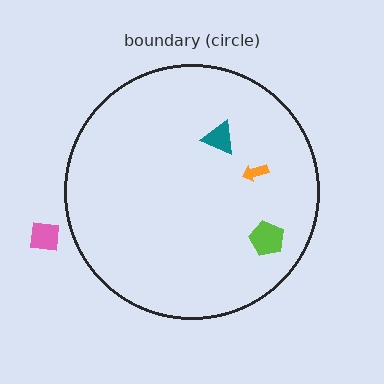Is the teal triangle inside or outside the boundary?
Inside.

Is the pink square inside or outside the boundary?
Outside.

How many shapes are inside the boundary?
3 inside, 1 outside.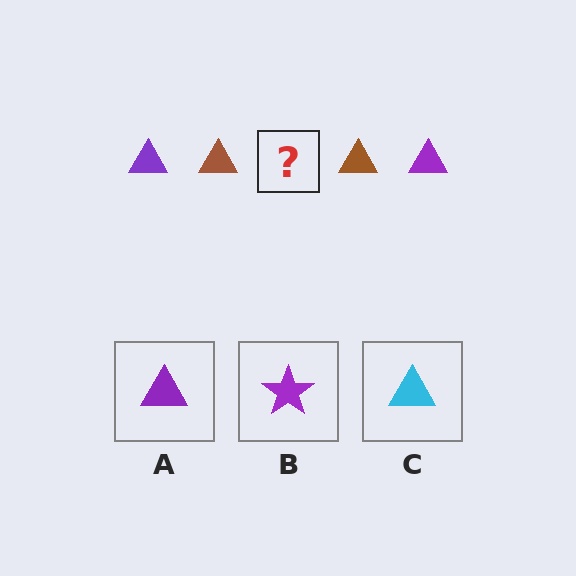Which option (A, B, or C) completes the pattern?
A.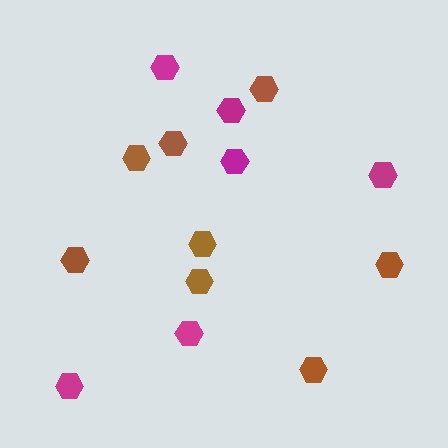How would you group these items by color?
There are 2 groups: one group of magenta hexagons (6) and one group of brown hexagons (8).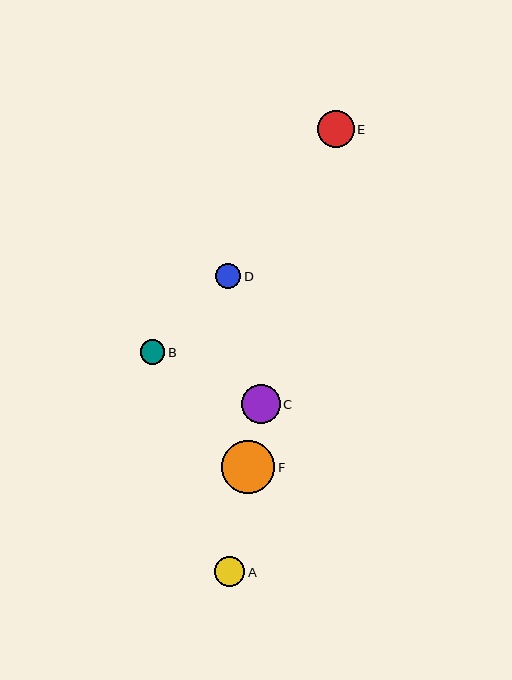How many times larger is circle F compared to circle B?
Circle F is approximately 2.2 times the size of circle B.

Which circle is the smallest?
Circle B is the smallest with a size of approximately 24 pixels.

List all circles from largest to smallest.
From largest to smallest: F, C, E, A, D, B.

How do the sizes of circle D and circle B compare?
Circle D and circle B are approximately the same size.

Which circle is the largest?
Circle F is the largest with a size of approximately 53 pixels.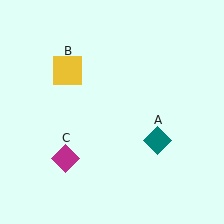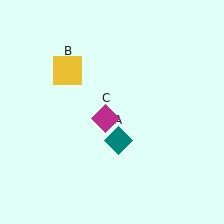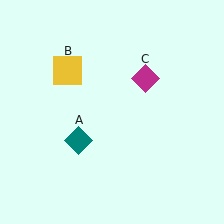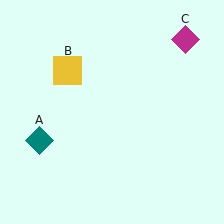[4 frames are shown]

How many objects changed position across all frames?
2 objects changed position: teal diamond (object A), magenta diamond (object C).